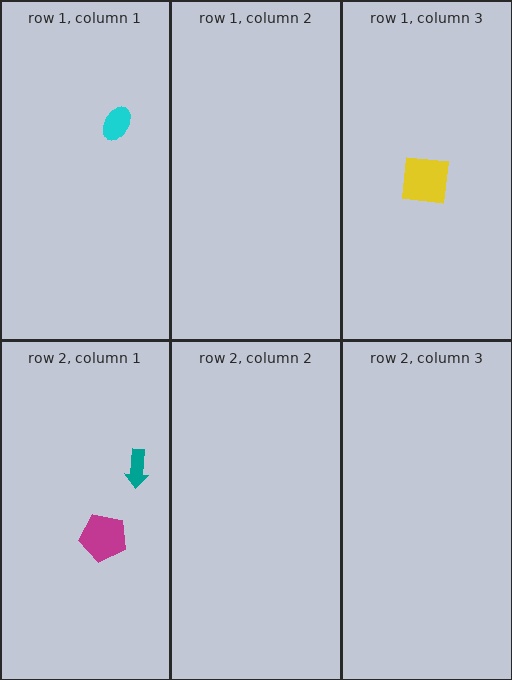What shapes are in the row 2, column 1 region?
The magenta pentagon, the teal arrow.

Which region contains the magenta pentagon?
The row 2, column 1 region.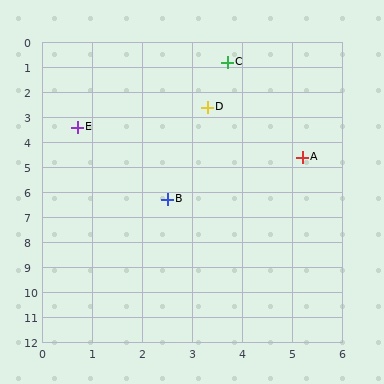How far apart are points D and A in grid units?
Points D and A are about 2.8 grid units apart.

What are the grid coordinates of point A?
Point A is at approximately (5.2, 4.6).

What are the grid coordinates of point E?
Point E is at approximately (0.7, 3.4).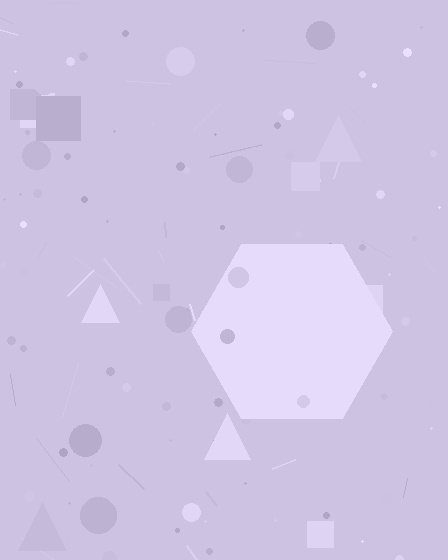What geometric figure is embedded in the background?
A hexagon is embedded in the background.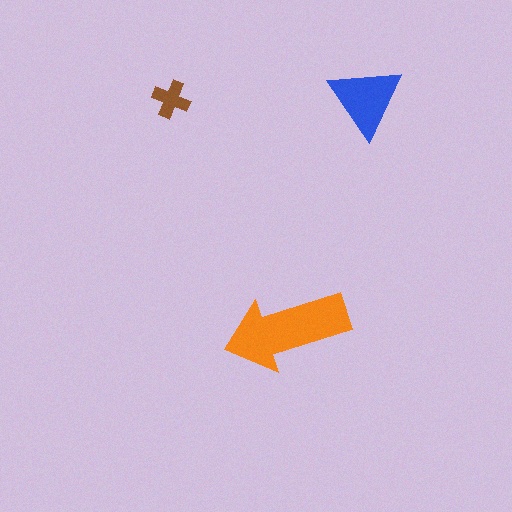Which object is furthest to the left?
The brown cross is leftmost.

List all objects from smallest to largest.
The brown cross, the blue triangle, the orange arrow.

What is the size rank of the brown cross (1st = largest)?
3rd.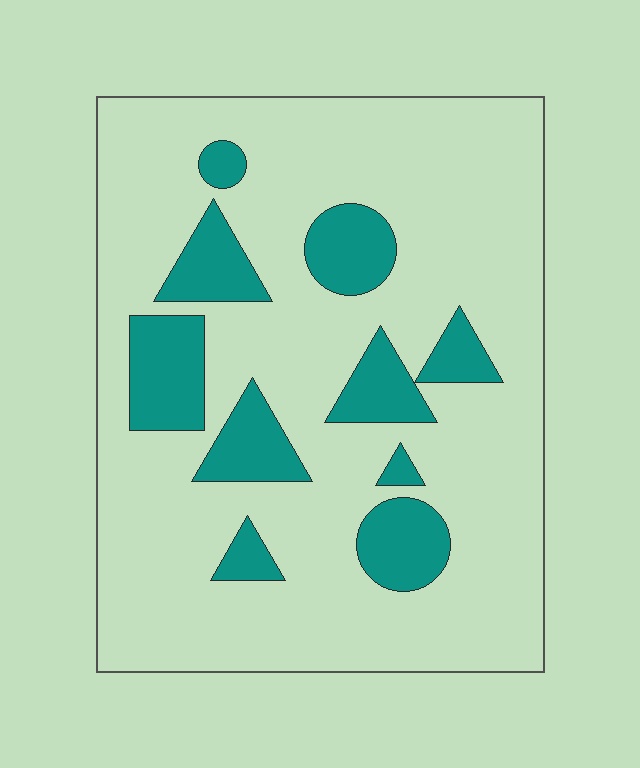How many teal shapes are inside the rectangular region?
10.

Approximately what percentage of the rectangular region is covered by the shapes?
Approximately 20%.